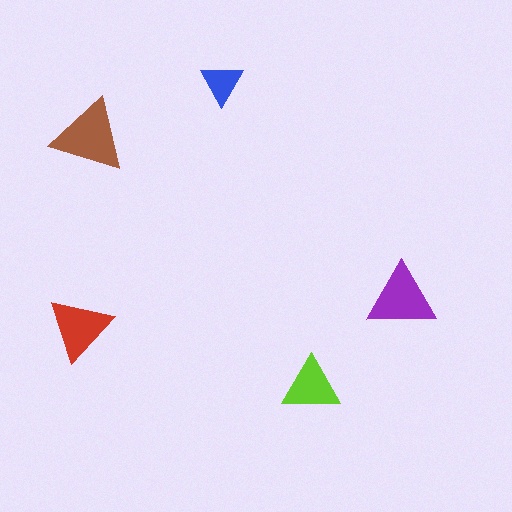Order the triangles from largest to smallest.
the brown one, the purple one, the red one, the lime one, the blue one.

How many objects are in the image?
There are 5 objects in the image.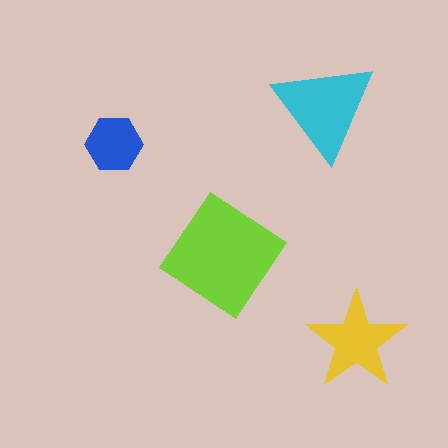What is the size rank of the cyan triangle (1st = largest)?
2nd.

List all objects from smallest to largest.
The blue hexagon, the yellow star, the cyan triangle, the lime diamond.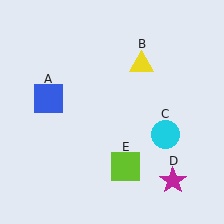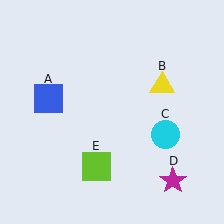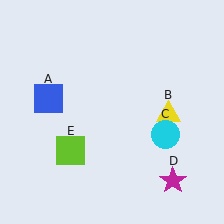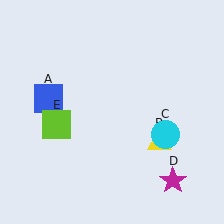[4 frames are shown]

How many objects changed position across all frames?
2 objects changed position: yellow triangle (object B), lime square (object E).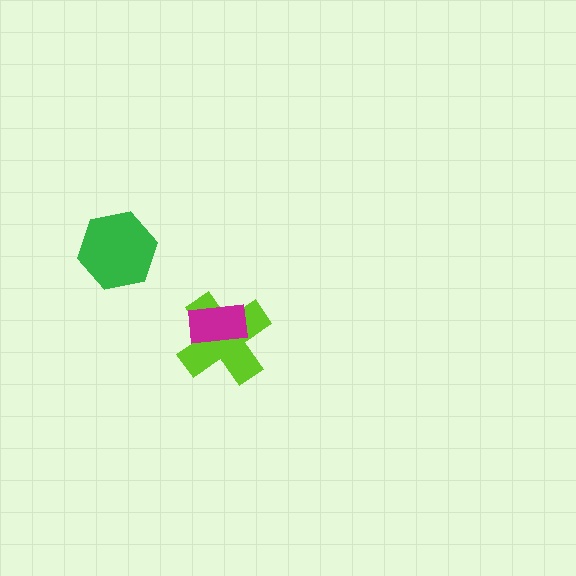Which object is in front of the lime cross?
The magenta rectangle is in front of the lime cross.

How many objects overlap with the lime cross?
1 object overlaps with the lime cross.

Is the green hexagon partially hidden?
No, no other shape covers it.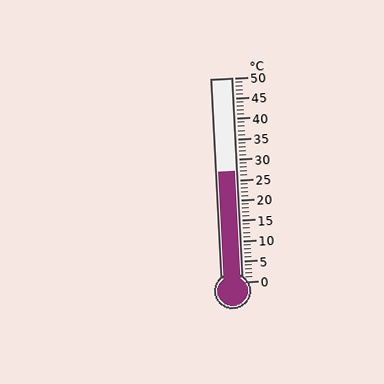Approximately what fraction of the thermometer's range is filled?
The thermometer is filled to approximately 55% of its range.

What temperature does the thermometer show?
The thermometer shows approximately 27°C.